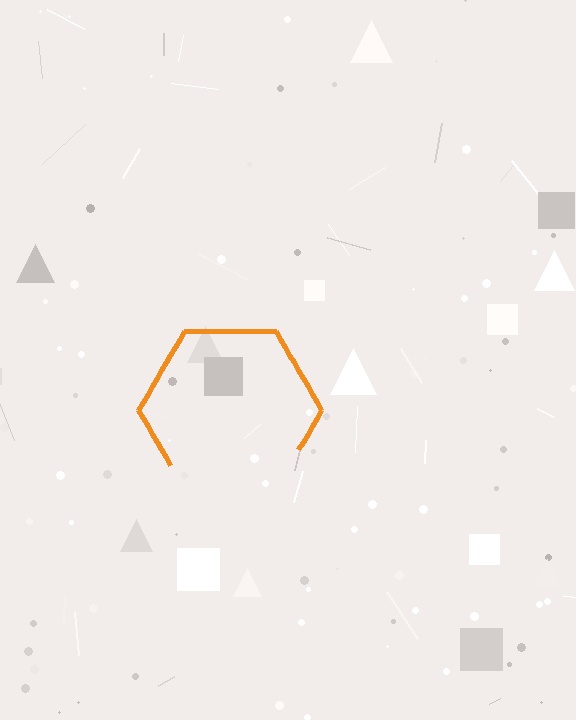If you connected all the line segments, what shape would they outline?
They would outline a hexagon.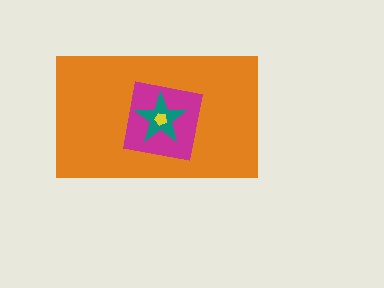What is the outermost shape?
The orange rectangle.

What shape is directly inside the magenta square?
The teal star.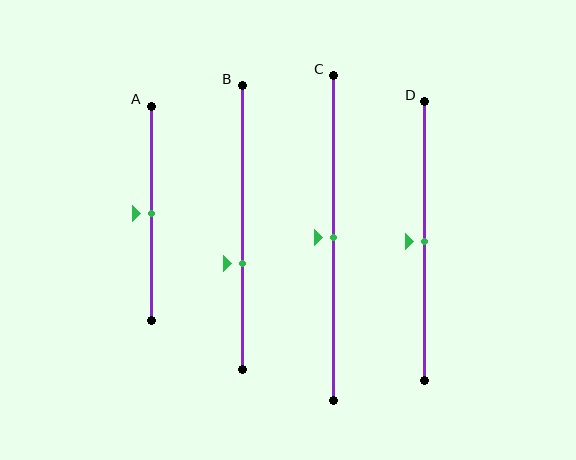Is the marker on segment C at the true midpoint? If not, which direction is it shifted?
Yes, the marker on segment C is at the true midpoint.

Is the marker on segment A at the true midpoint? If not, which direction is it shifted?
Yes, the marker on segment A is at the true midpoint.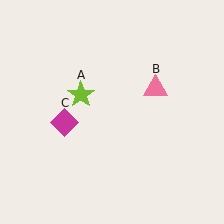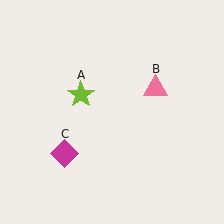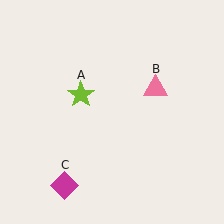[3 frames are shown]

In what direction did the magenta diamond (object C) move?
The magenta diamond (object C) moved down.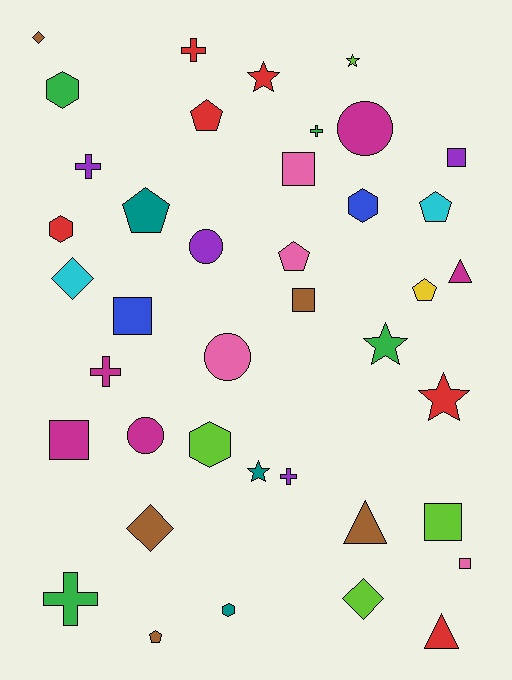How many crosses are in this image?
There are 6 crosses.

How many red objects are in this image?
There are 6 red objects.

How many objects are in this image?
There are 40 objects.